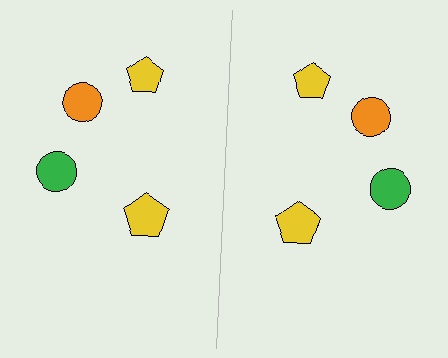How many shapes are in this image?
There are 8 shapes in this image.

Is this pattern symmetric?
Yes, this pattern has bilateral (reflection) symmetry.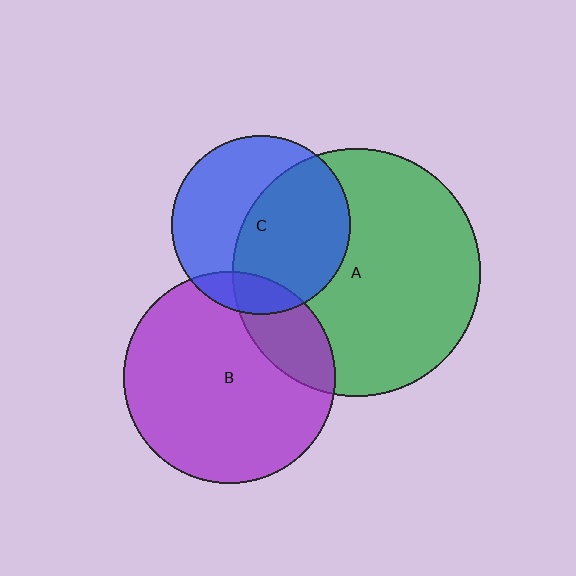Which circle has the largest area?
Circle A (green).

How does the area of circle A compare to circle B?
Approximately 1.4 times.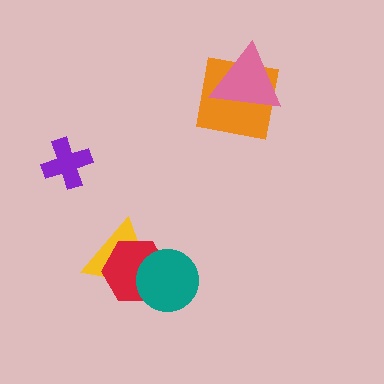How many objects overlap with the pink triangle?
1 object overlaps with the pink triangle.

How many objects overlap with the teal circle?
2 objects overlap with the teal circle.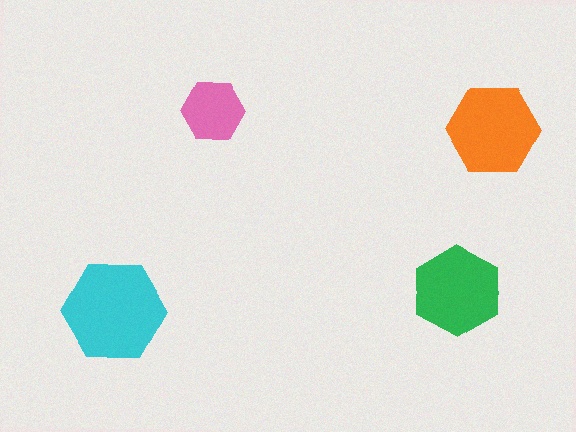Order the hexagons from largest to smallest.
the cyan one, the orange one, the green one, the pink one.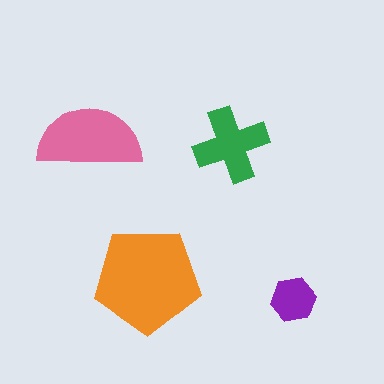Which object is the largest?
The orange pentagon.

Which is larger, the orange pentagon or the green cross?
The orange pentagon.